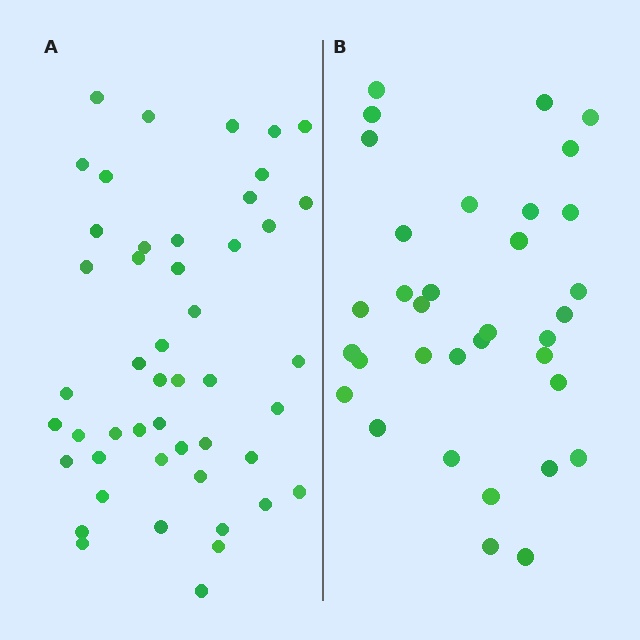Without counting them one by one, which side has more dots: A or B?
Region A (the left region) has more dots.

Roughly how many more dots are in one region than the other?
Region A has approximately 15 more dots than region B.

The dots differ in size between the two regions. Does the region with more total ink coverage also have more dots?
No. Region B has more total ink coverage because its dots are larger, but region A actually contains more individual dots. Total area can be misleading — the number of items is what matters here.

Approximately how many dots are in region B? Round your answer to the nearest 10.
About 30 dots. (The exact count is 34, which rounds to 30.)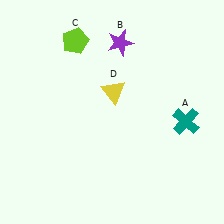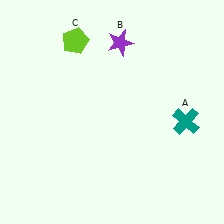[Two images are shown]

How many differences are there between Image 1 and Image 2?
There is 1 difference between the two images.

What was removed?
The yellow triangle (D) was removed in Image 2.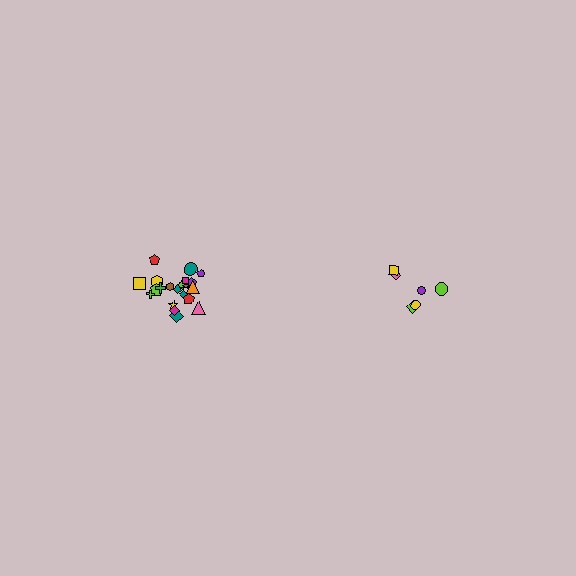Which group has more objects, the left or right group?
The left group.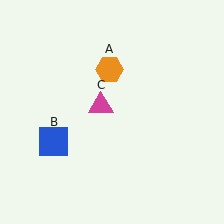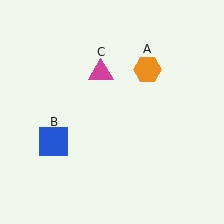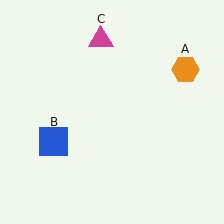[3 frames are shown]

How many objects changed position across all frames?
2 objects changed position: orange hexagon (object A), magenta triangle (object C).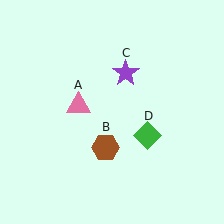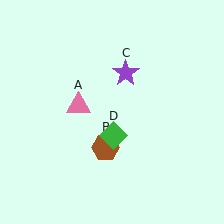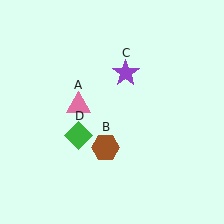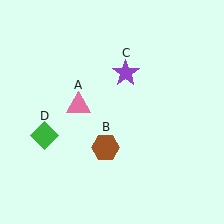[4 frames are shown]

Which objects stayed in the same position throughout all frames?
Pink triangle (object A) and brown hexagon (object B) and purple star (object C) remained stationary.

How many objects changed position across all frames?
1 object changed position: green diamond (object D).